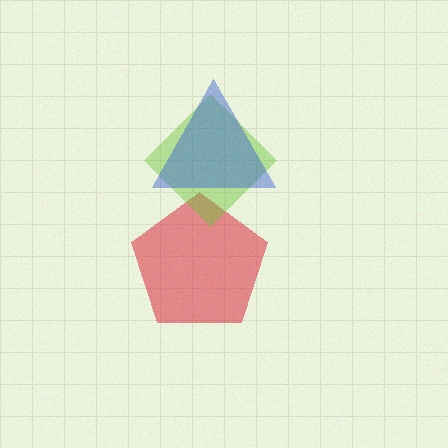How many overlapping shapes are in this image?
There are 3 overlapping shapes in the image.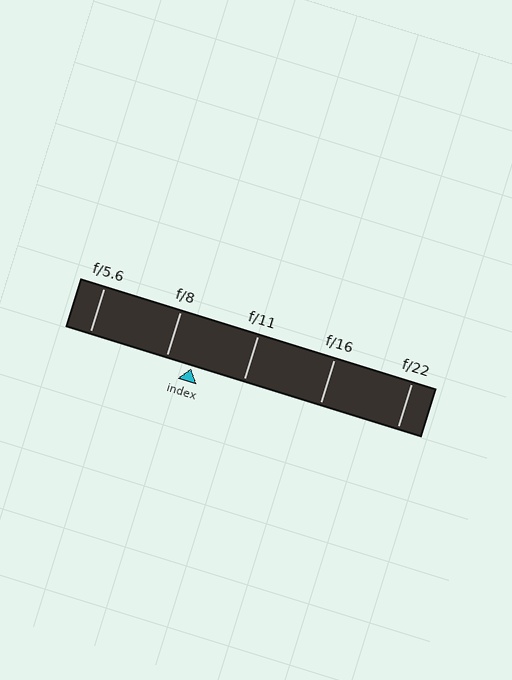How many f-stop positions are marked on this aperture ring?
There are 5 f-stop positions marked.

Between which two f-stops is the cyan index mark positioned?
The index mark is between f/8 and f/11.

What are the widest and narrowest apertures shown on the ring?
The widest aperture shown is f/5.6 and the narrowest is f/22.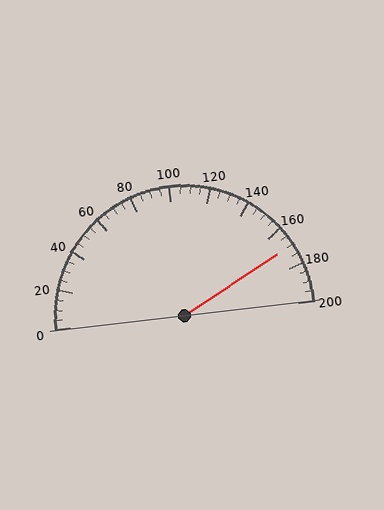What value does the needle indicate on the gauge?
The needle indicates approximately 170.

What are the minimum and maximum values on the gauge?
The gauge ranges from 0 to 200.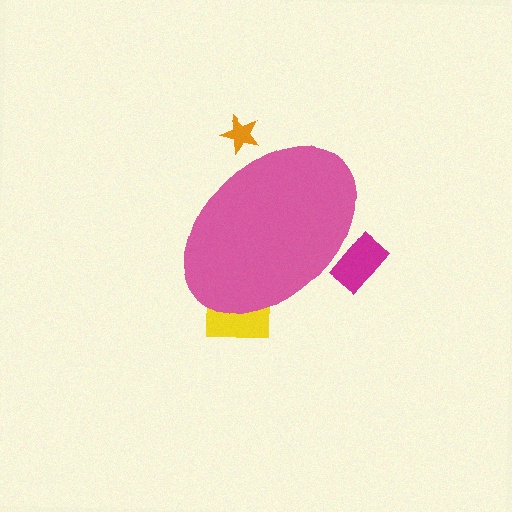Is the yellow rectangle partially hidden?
Yes, the yellow rectangle is partially hidden behind the pink ellipse.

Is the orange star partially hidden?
Yes, the orange star is partially hidden behind the pink ellipse.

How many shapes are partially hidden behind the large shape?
3 shapes are partially hidden.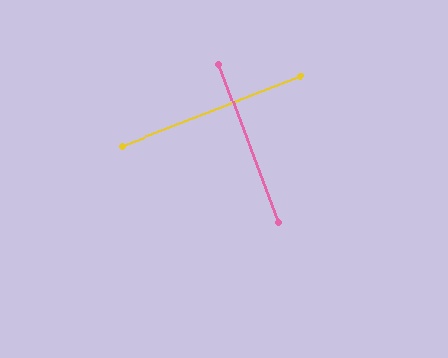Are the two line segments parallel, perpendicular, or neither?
Perpendicular — they meet at approximately 89°.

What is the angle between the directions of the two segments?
Approximately 89 degrees.